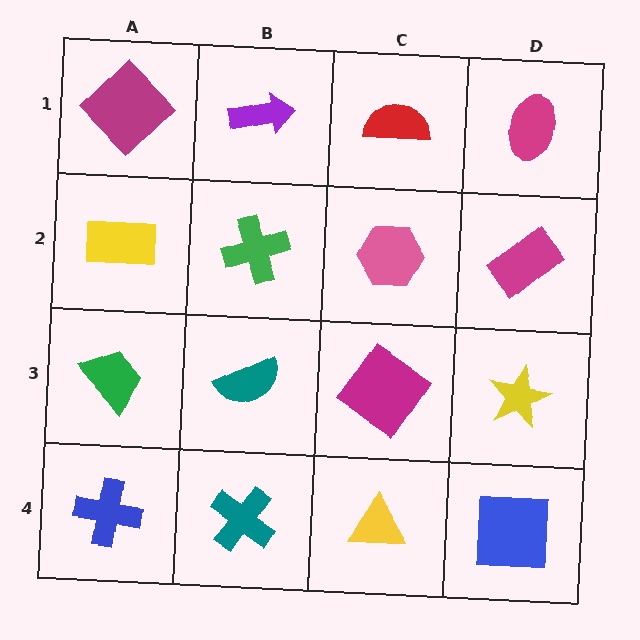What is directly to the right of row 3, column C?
A yellow star.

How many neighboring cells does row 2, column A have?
3.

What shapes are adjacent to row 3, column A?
A yellow rectangle (row 2, column A), a blue cross (row 4, column A), a teal semicircle (row 3, column B).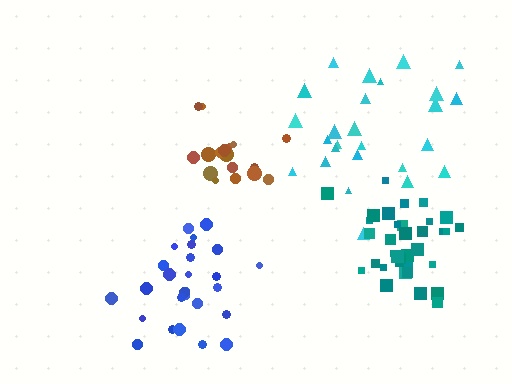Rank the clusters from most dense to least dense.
teal, blue, brown, cyan.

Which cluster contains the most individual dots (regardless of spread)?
Teal (35).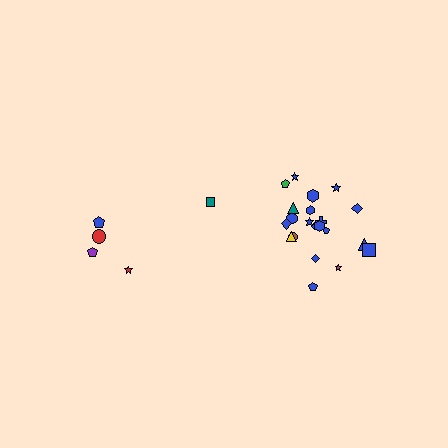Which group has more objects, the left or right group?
The right group.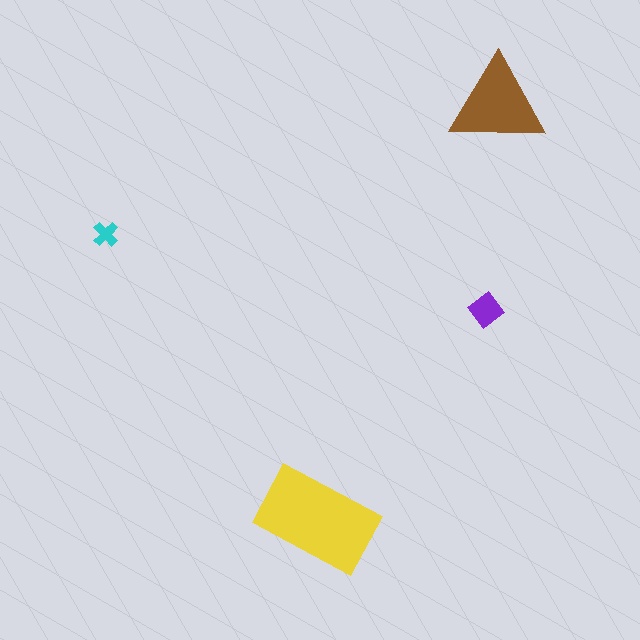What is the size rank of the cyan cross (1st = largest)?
4th.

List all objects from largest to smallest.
The yellow rectangle, the brown triangle, the purple diamond, the cyan cross.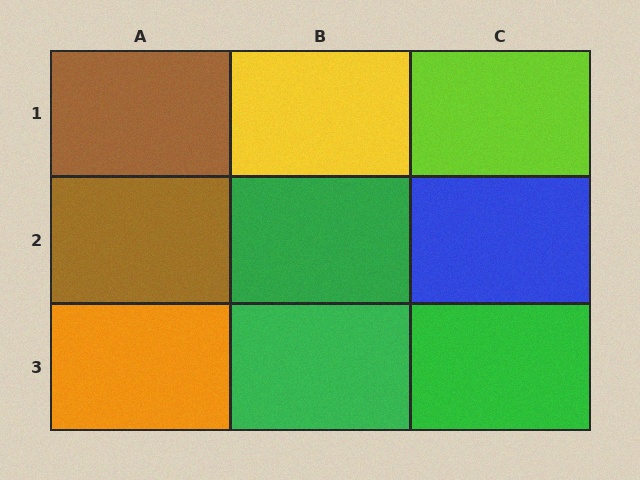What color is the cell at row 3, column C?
Green.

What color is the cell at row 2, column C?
Blue.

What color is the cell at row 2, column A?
Brown.